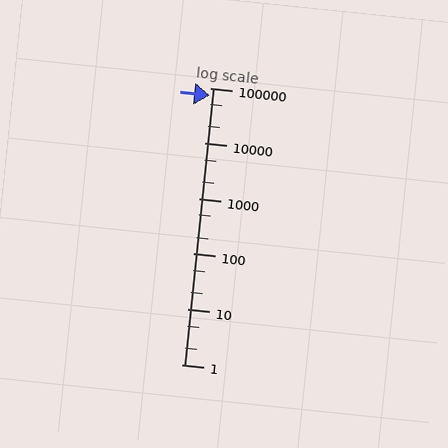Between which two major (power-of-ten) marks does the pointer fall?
The pointer is between 10000 and 100000.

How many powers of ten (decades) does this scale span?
The scale spans 5 decades, from 1 to 100000.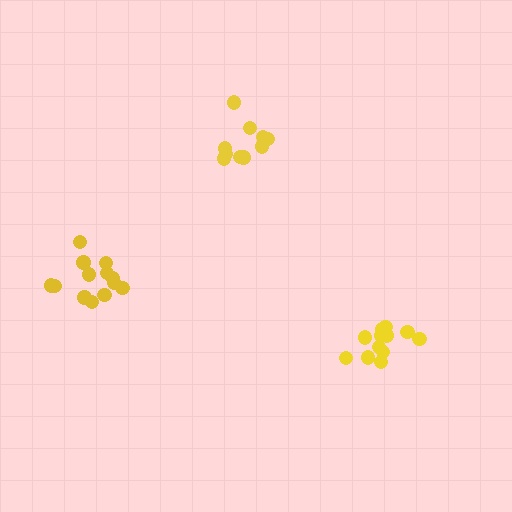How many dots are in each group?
Group 1: 13 dots, Group 2: 10 dots, Group 3: 12 dots (35 total).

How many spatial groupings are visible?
There are 3 spatial groupings.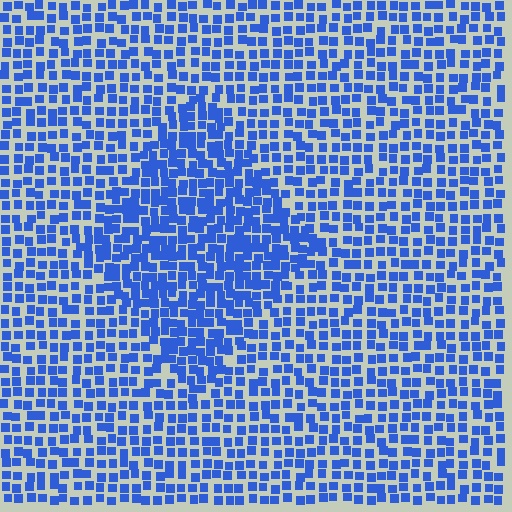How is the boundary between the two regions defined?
The boundary is defined by a change in element density (approximately 1.6x ratio). All elements are the same color, size, and shape.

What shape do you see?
I see a diamond.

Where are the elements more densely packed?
The elements are more densely packed inside the diamond boundary.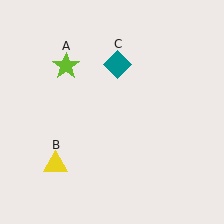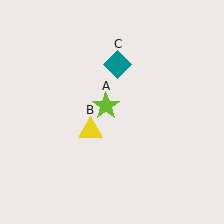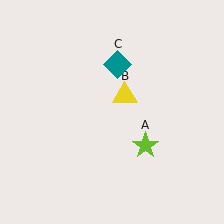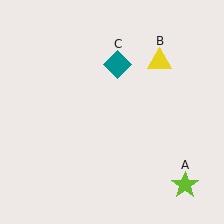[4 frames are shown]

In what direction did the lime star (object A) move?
The lime star (object A) moved down and to the right.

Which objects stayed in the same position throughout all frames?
Teal diamond (object C) remained stationary.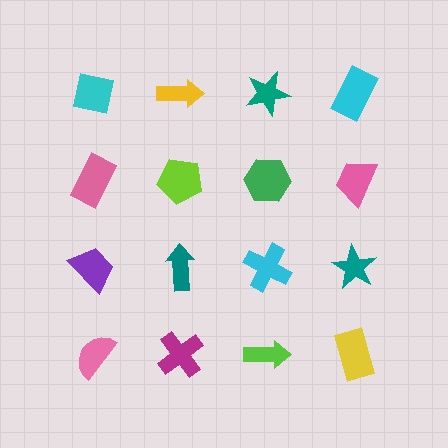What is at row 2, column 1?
A pink rectangle.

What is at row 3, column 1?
A purple trapezoid.